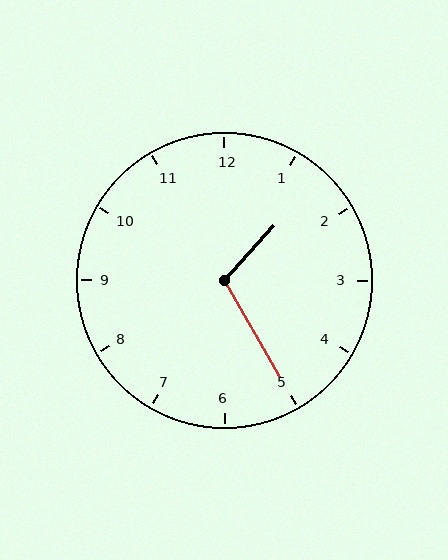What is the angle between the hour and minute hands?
Approximately 108 degrees.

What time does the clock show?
1:25.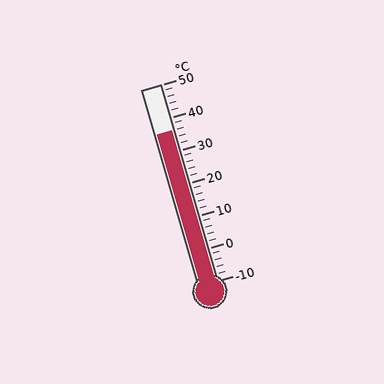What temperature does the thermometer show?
The thermometer shows approximately 36°C.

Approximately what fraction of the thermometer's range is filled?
The thermometer is filled to approximately 75% of its range.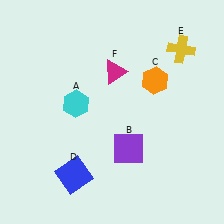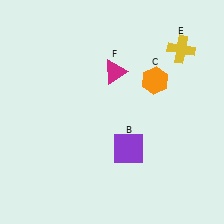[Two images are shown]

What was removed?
The cyan hexagon (A), the blue square (D) were removed in Image 2.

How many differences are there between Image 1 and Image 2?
There are 2 differences between the two images.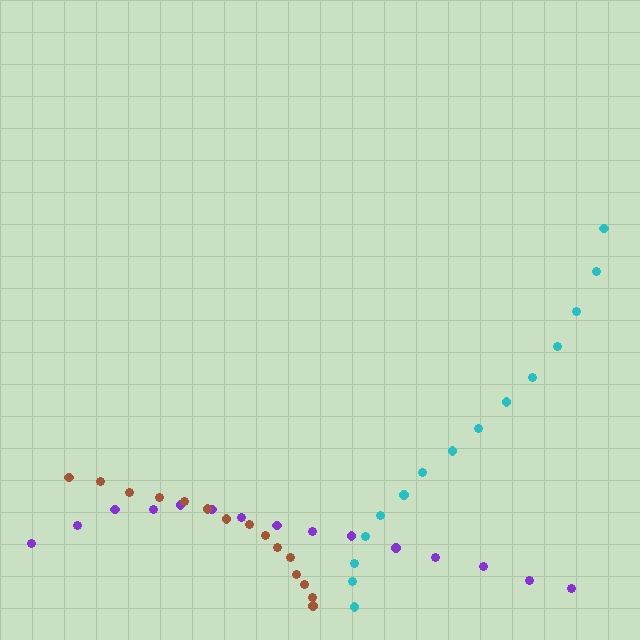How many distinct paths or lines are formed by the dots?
There are 3 distinct paths.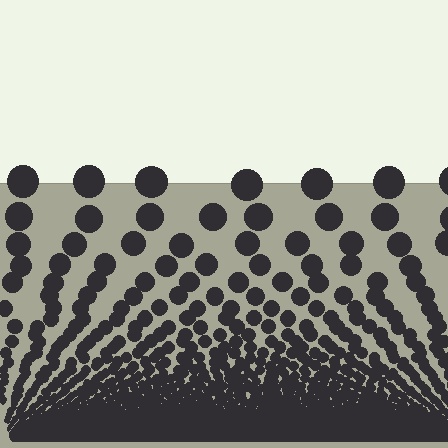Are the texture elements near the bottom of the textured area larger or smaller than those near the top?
Smaller. The gradient is inverted — elements near the bottom are smaller and denser.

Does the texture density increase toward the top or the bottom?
Density increases toward the bottom.